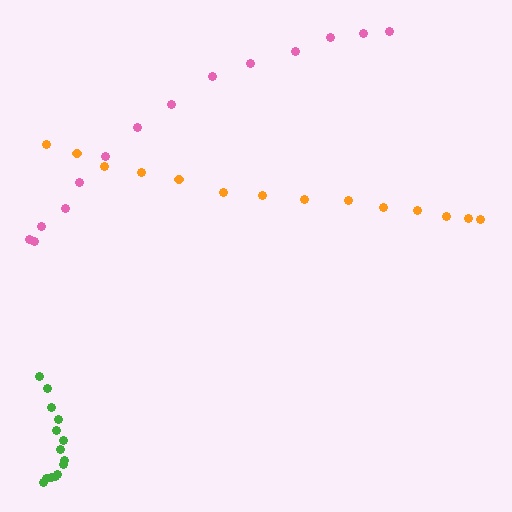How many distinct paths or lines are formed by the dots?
There are 3 distinct paths.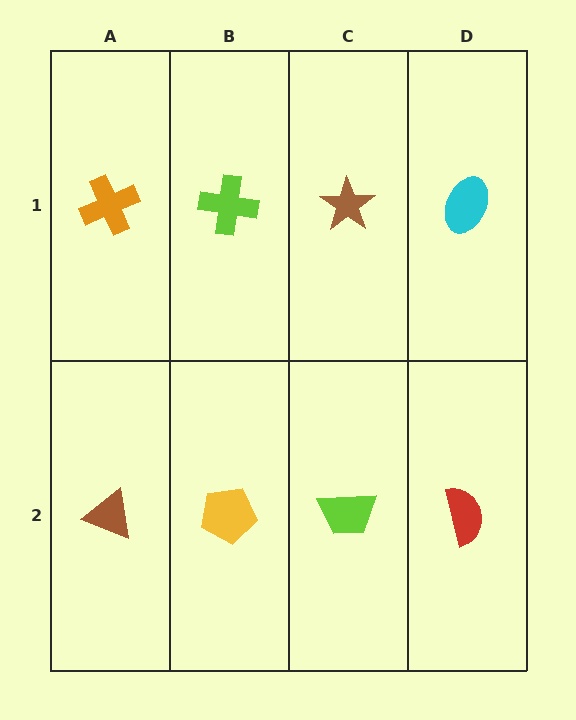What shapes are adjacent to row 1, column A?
A brown triangle (row 2, column A), a lime cross (row 1, column B).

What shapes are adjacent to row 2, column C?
A brown star (row 1, column C), a yellow pentagon (row 2, column B), a red semicircle (row 2, column D).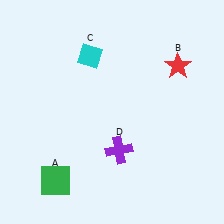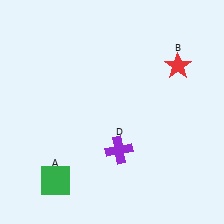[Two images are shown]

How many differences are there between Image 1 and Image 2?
There is 1 difference between the two images.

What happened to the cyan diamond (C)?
The cyan diamond (C) was removed in Image 2. It was in the top-left area of Image 1.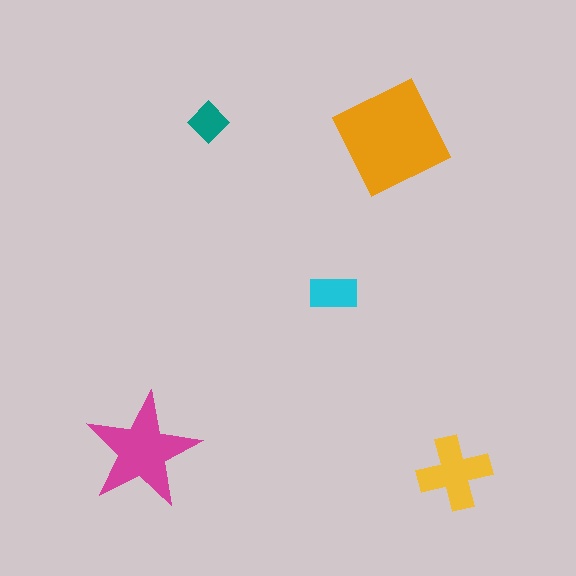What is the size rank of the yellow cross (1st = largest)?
3rd.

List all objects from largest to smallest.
The orange square, the magenta star, the yellow cross, the cyan rectangle, the teal diamond.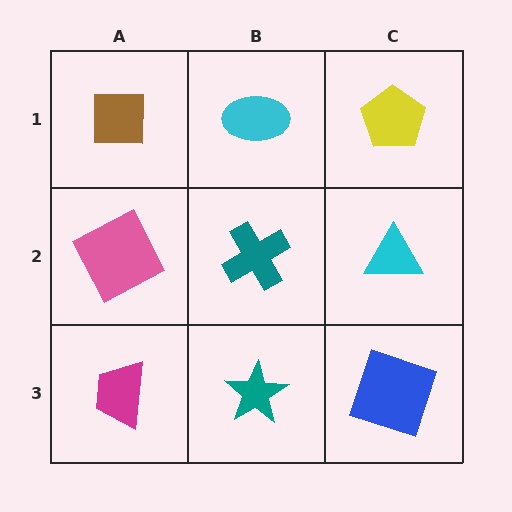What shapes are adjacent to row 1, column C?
A cyan triangle (row 2, column C), a cyan ellipse (row 1, column B).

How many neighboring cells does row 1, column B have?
3.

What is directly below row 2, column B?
A teal star.